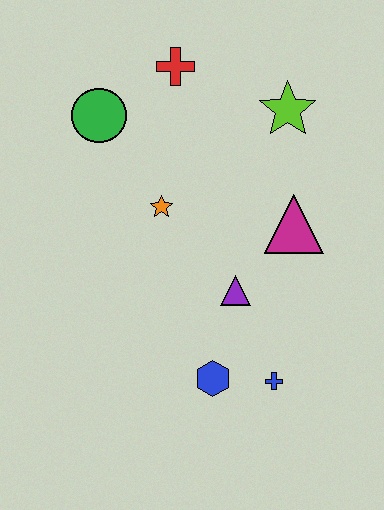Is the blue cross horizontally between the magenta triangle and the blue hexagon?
Yes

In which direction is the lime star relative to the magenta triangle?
The lime star is above the magenta triangle.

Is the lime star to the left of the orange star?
No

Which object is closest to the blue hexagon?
The blue cross is closest to the blue hexagon.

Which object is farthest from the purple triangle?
The red cross is farthest from the purple triangle.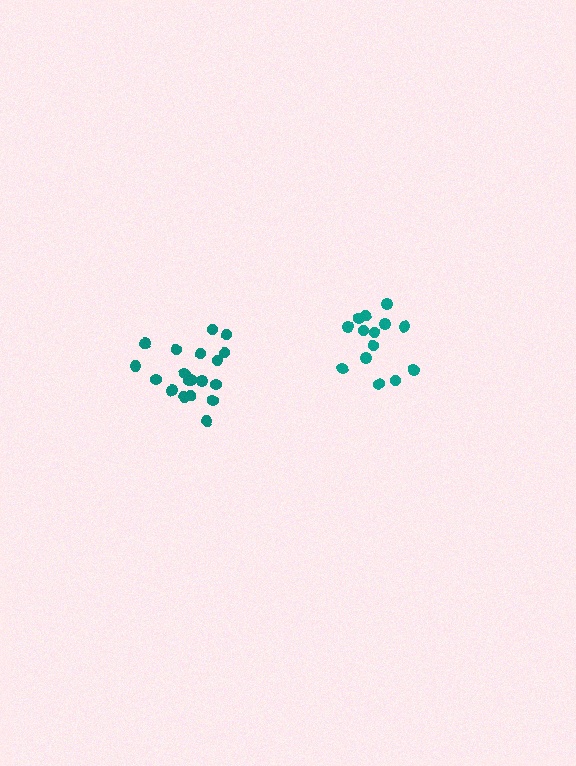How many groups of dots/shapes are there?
There are 2 groups.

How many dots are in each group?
Group 1: 14 dots, Group 2: 19 dots (33 total).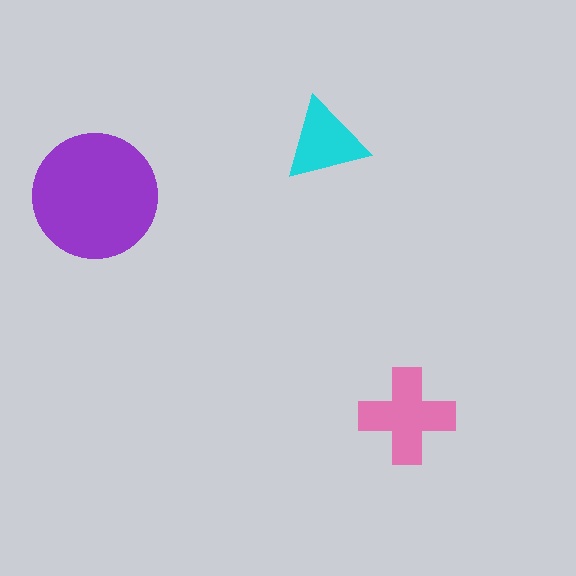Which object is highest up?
The cyan triangle is topmost.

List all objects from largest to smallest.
The purple circle, the pink cross, the cyan triangle.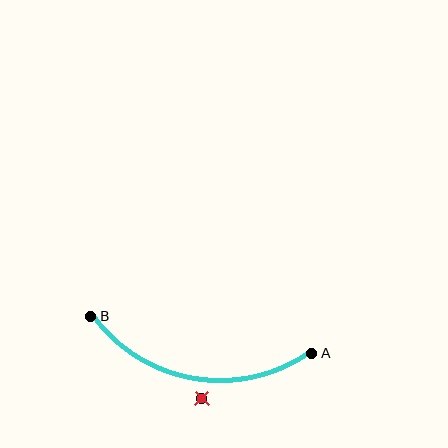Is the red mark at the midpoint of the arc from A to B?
No — the red mark does not lie on the arc at all. It sits slightly outside the curve.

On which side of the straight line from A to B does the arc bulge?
The arc bulges below the straight line connecting A and B.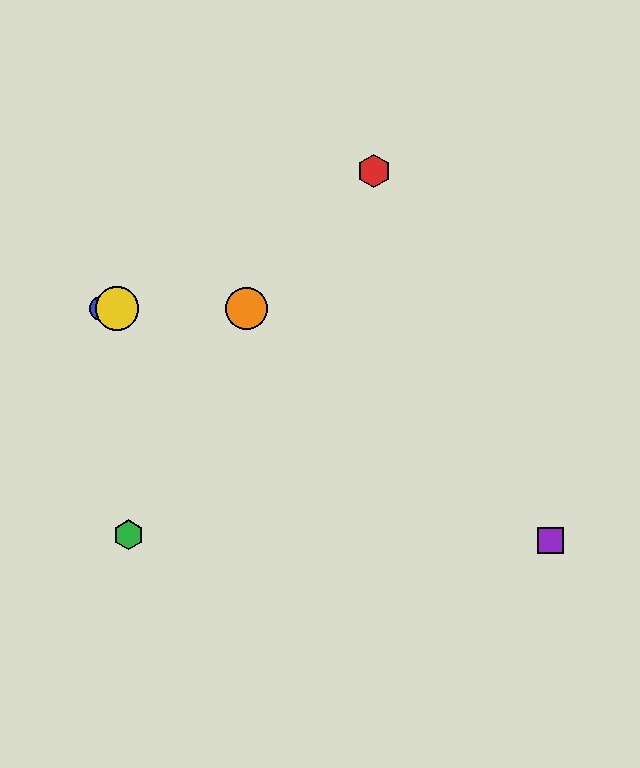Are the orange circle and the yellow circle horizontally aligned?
Yes, both are at y≈309.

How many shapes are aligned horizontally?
3 shapes (the blue circle, the yellow circle, the orange circle) are aligned horizontally.